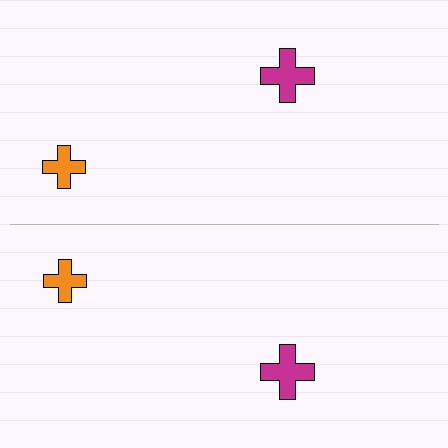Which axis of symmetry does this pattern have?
The pattern has a horizontal axis of symmetry running through the center of the image.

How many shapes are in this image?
There are 4 shapes in this image.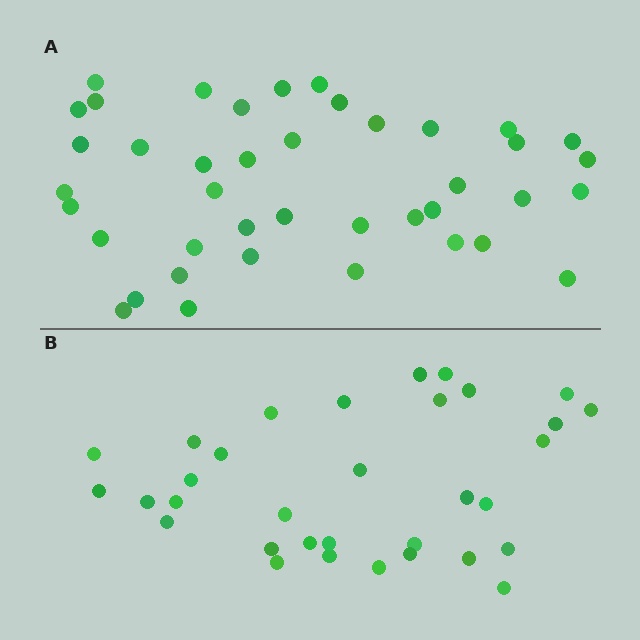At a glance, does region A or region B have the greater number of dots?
Region A (the top region) has more dots.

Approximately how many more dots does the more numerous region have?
Region A has roughly 8 or so more dots than region B.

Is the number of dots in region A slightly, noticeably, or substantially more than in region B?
Region A has only slightly more — the two regions are fairly close. The ratio is roughly 1.2 to 1.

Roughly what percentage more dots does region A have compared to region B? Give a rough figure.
About 25% more.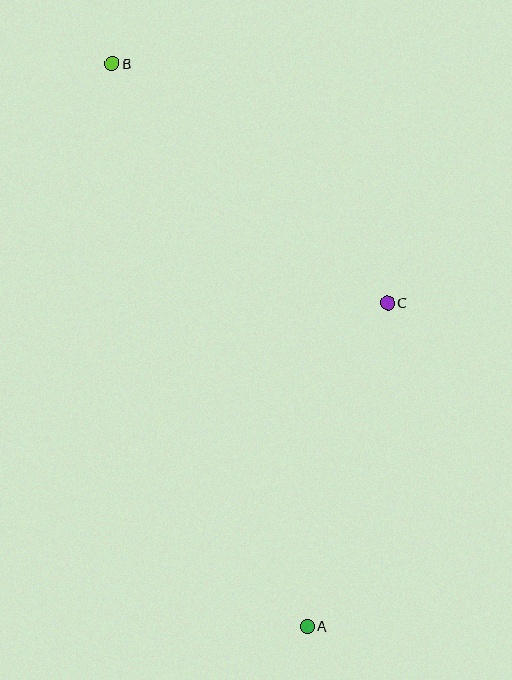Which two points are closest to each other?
Points A and C are closest to each other.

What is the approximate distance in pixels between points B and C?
The distance between B and C is approximately 365 pixels.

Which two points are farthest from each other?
Points A and B are farthest from each other.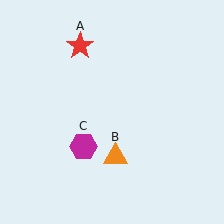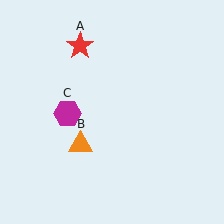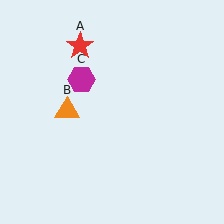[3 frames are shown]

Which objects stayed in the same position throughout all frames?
Red star (object A) remained stationary.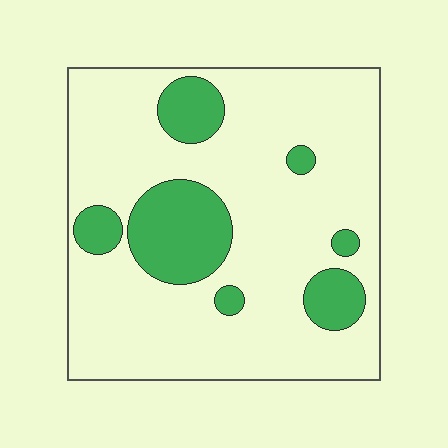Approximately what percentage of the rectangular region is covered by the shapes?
Approximately 20%.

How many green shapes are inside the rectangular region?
7.